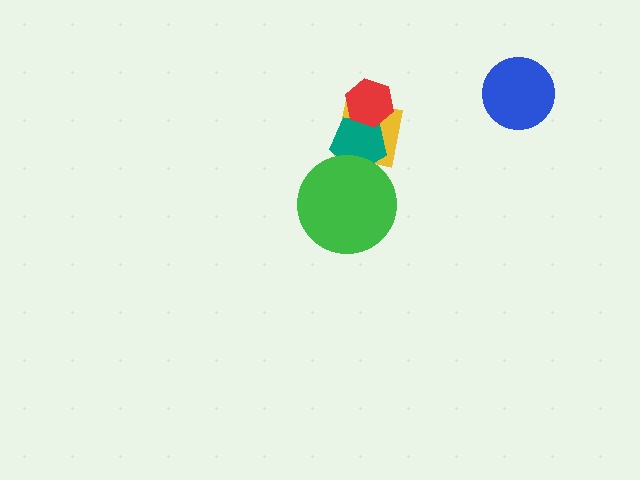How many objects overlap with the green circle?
2 objects overlap with the green circle.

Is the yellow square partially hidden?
Yes, it is partially covered by another shape.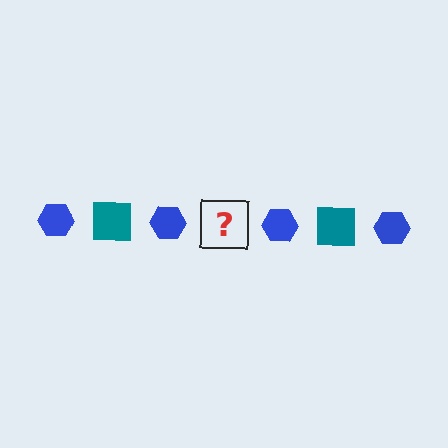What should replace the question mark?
The question mark should be replaced with a teal square.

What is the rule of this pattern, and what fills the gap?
The rule is that the pattern alternates between blue hexagon and teal square. The gap should be filled with a teal square.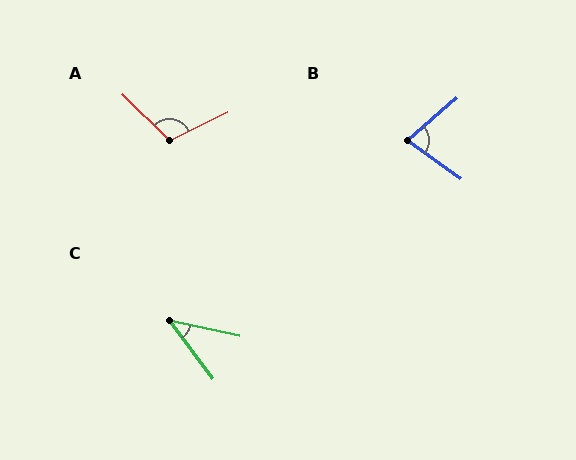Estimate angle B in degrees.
Approximately 77 degrees.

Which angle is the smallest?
C, at approximately 41 degrees.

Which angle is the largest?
A, at approximately 110 degrees.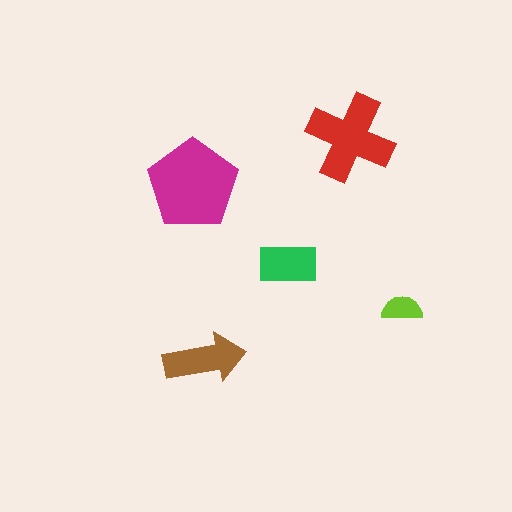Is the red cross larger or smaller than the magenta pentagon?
Smaller.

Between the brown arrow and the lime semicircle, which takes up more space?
The brown arrow.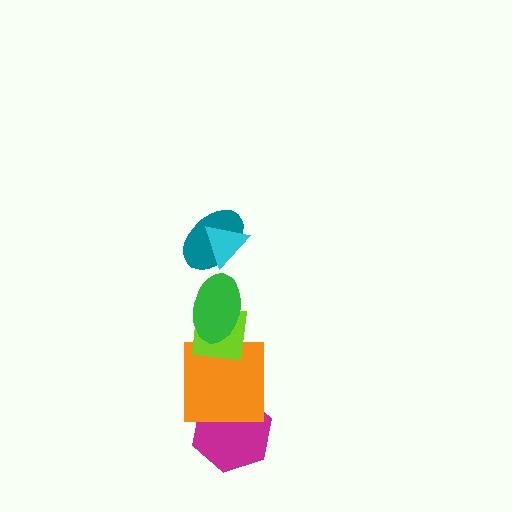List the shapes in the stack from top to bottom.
From top to bottom: the cyan triangle, the teal ellipse, the green ellipse, the lime square, the orange square, the magenta hexagon.